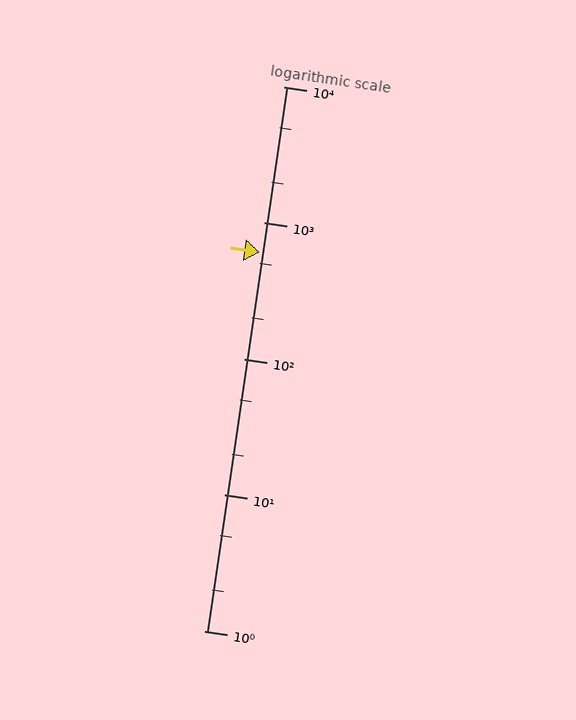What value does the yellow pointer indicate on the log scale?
The pointer indicates approximately 610.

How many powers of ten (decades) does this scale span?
The scale spans 4 decades, from 1 to 10000.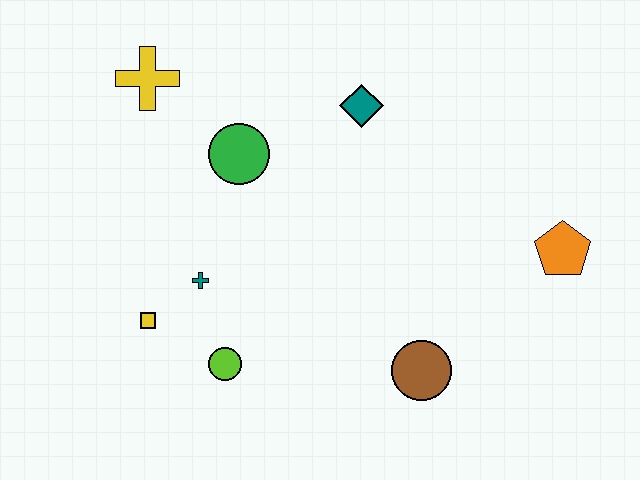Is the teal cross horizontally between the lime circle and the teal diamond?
No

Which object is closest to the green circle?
The yellow cross is closest to the green circle.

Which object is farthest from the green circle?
The orange pentagon is farthest from the green circle.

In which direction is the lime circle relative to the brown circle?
The lime circle is to the left of the brown circle.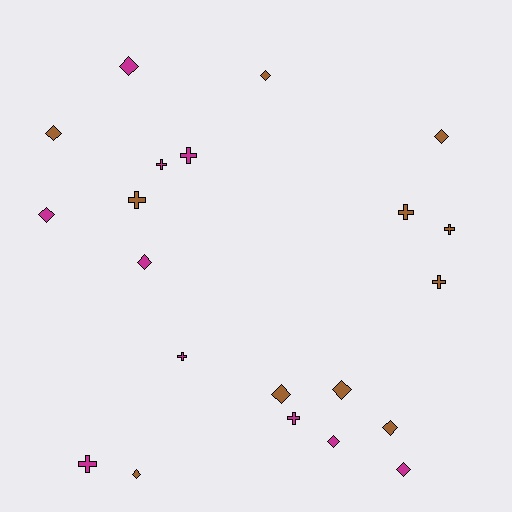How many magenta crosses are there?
There are 5 magenta crosses.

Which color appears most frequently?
Brown, with 11 objects.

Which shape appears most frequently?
Diamond, with 12 objects.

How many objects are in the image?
There are 21 objects.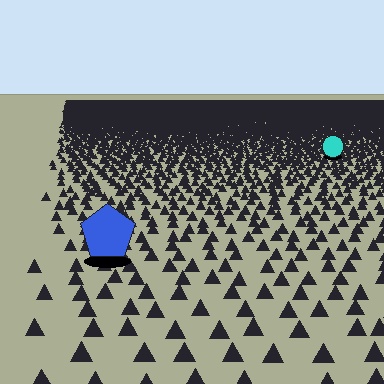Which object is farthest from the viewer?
The cyan circle is farthest from the viewer. It appears smaller and the ground texture around it is denser.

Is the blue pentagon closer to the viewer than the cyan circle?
Yes. The blue pentagon is closer — you can tell from the texture gradient: the ground texture is coarser near it.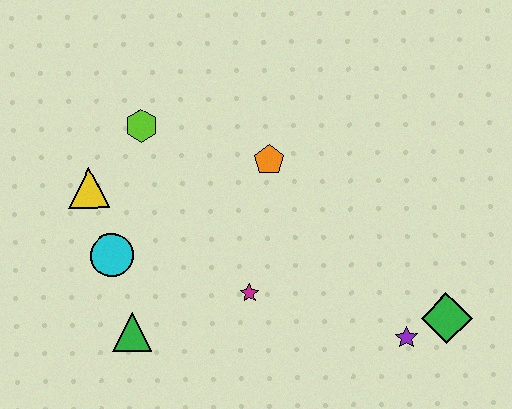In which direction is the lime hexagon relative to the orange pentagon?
The lime hexagon is to the left of the orange pentagon.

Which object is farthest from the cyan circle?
The green diamond is farthest from the cyan circle.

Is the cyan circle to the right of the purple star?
No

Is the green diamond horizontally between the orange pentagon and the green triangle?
No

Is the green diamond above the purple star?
Yes